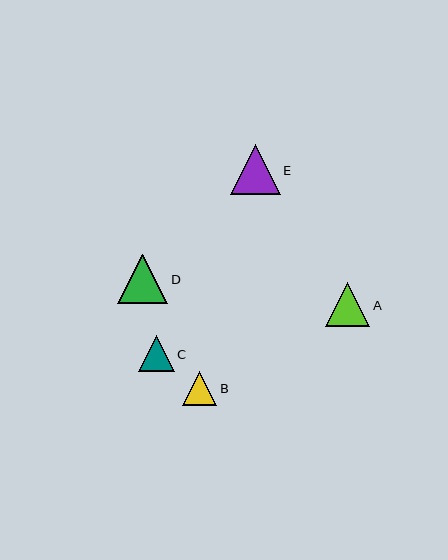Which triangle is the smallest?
Triangle B is the smallest with a size of approximately 34 pixels.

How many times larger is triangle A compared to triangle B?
Triangle A is approximately 1.3 times the size of triangle B.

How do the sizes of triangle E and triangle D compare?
Triangle E and triangle D are approximately the same size.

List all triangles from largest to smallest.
From largest to smallest: E, D, A, C, B.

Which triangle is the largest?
Triangle E is the largest with a size of approximately 50 pixels.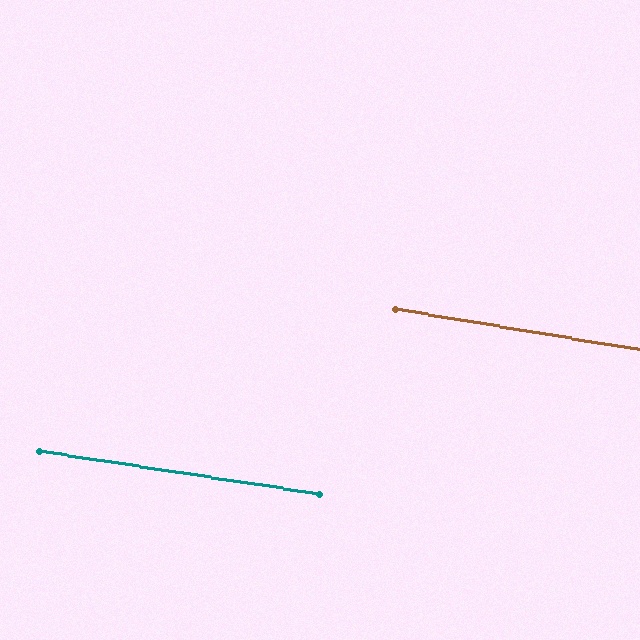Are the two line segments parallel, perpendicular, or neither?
Parallel — their directions differ by only 0.8°.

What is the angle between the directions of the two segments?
Approximately 1 degree.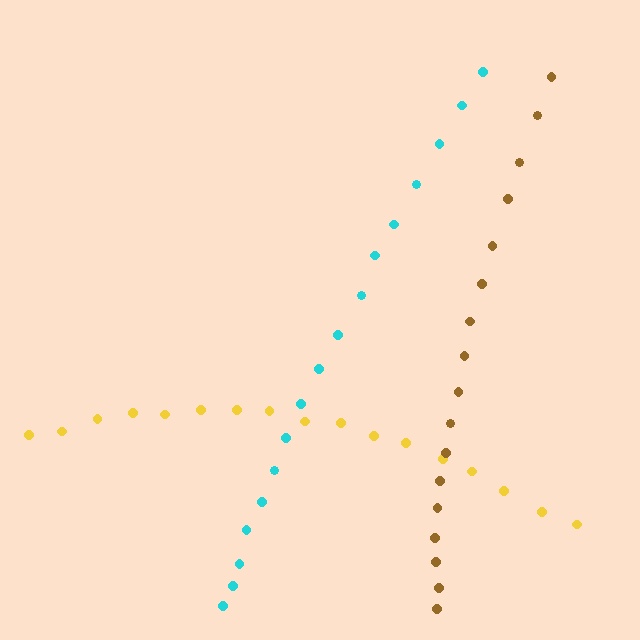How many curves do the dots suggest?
There are 3 distinct paths.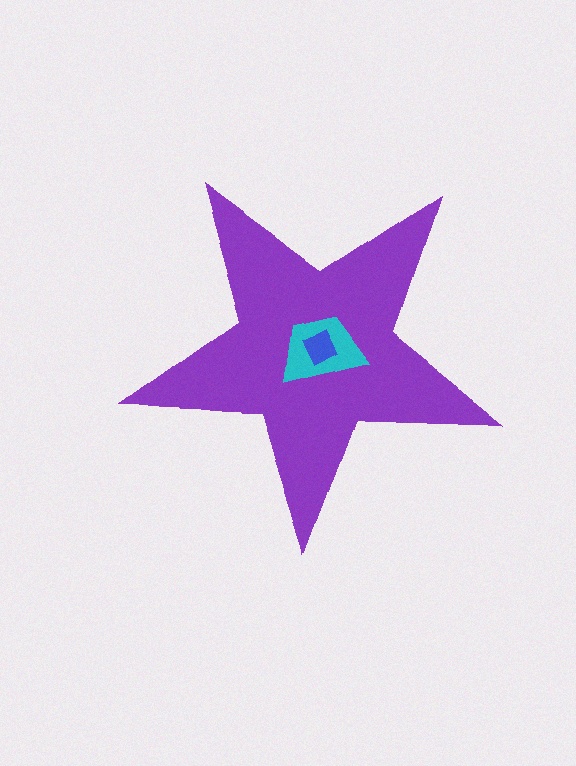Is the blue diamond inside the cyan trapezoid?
Yes.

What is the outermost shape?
The purple star.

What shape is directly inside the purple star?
The cyan trapezoid.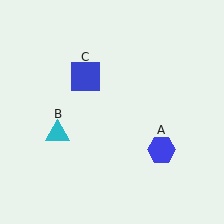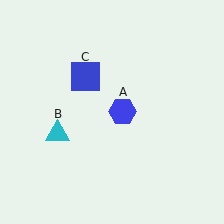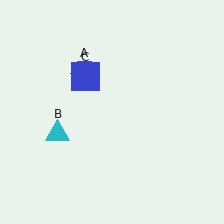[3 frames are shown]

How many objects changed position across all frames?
1 object changed position: blue hexagon (object A).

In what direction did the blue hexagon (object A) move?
The blue hexagon (object A) moved up and to the left.